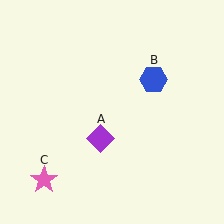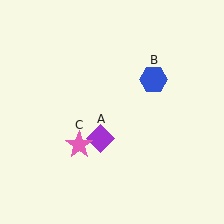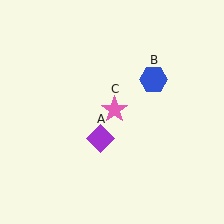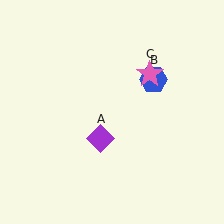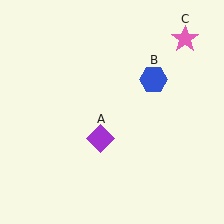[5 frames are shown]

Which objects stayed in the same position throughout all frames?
Purple diamond (object A) and blue hexagon (object B) remained stationary.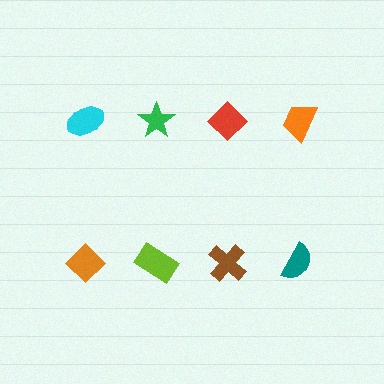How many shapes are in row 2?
4 shapes.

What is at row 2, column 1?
An orange diamond.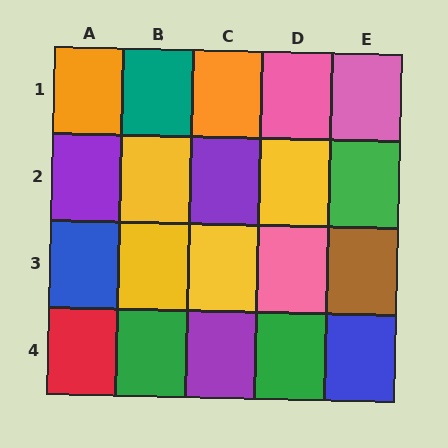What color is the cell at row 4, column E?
Blue.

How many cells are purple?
3 cells are purple.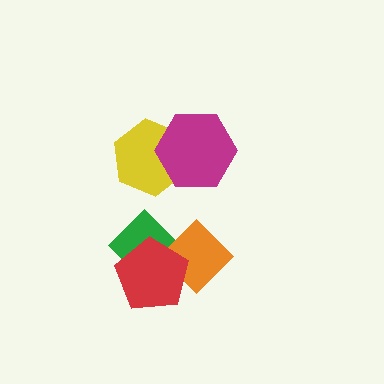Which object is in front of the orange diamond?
The red pentagon is in front of the orange diamond.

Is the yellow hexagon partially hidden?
Yes, it is partially covered by another shape.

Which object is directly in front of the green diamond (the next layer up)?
The orange diamond is directly in front of the green diamond.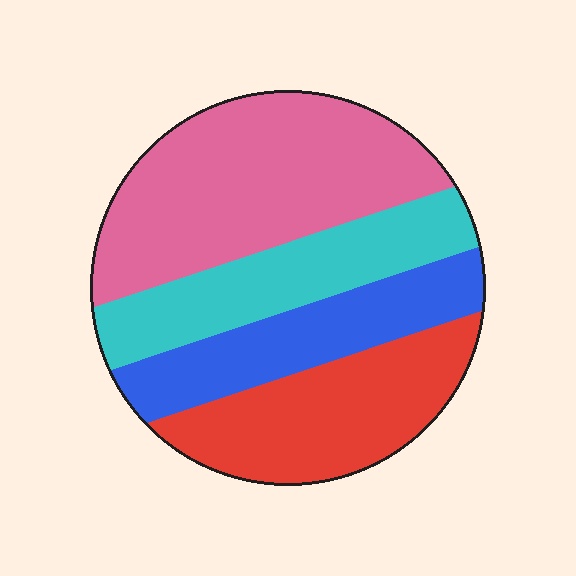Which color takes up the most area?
Pink, at roughly 35%.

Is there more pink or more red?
Pink.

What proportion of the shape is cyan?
Cyan takes up about one fifth (1/5) of the shape.